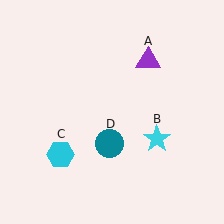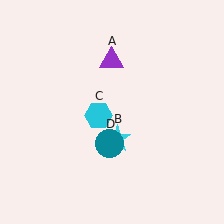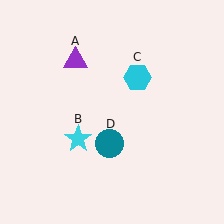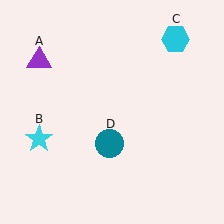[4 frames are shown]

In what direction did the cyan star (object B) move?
The cyan star (object B) moved left.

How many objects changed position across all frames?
3 objects changed position: purple triangle (object A), cyan star (object B), cyan hexagon (object C).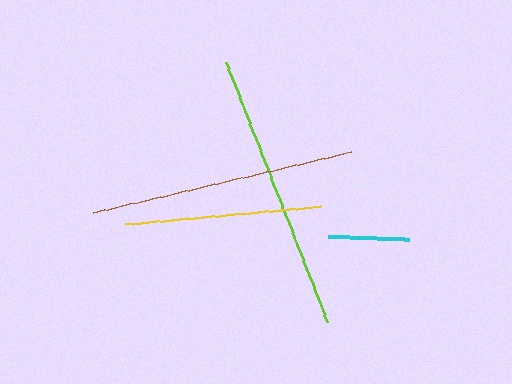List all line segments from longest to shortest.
From longest to shortest: lime, brown, yellow, cyan.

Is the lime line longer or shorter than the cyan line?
The lime line is longer than the cyan line.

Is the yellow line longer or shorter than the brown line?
The brown line is longer than the yellow line.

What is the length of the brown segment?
The brown segment is approximately 264 pixels long.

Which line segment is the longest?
The lime line is the longest at approximately 280 pixels.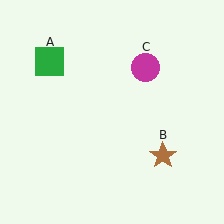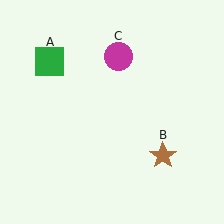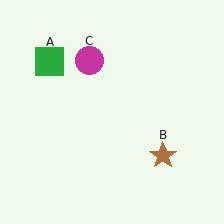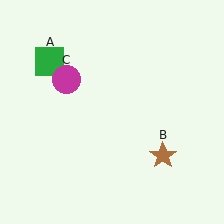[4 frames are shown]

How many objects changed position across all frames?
1 object changed position: magenta circle (object C).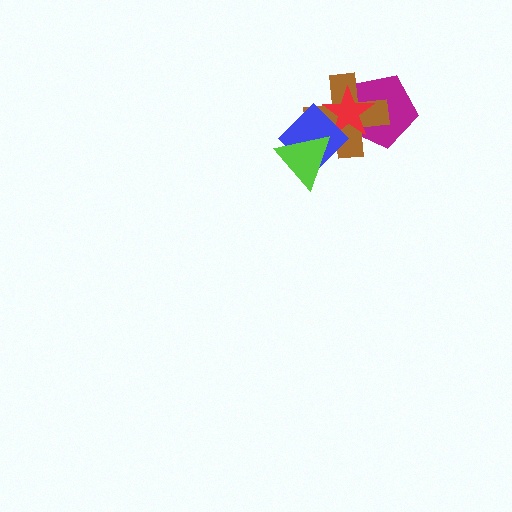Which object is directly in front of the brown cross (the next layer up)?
The red star is directly in front of the brown cross.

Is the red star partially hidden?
Yes, it is partially covered by another shape.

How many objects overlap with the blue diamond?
3 objects overlap with the blue diamond.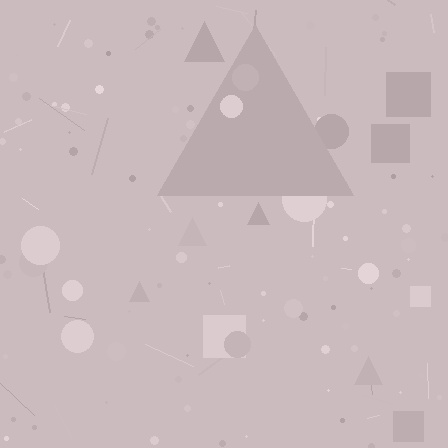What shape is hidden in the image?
A triangle is hidden in the image.